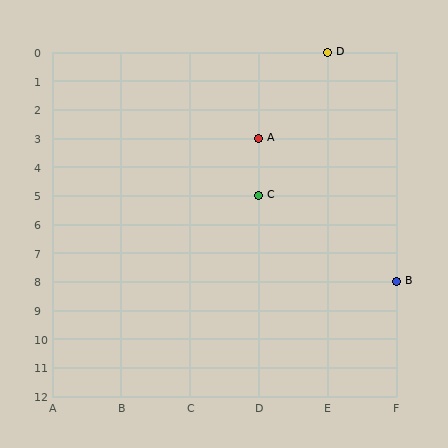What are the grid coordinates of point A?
Point A is at grid coordinates (D, 3).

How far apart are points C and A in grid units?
Points C and A are 2 rows apart.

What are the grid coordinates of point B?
Point B is at grid coordinates (F, 8).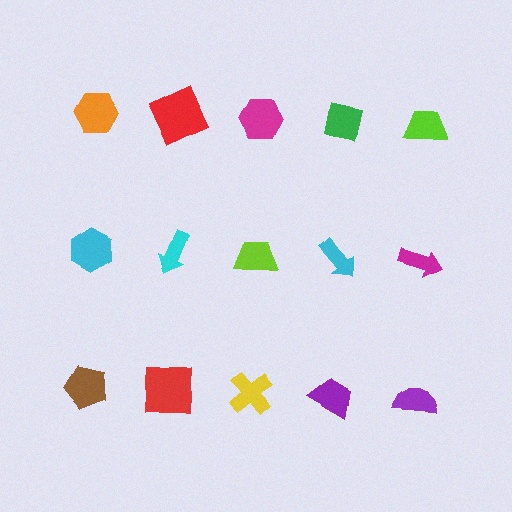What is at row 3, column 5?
A purple semicircle.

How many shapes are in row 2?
5 shapes.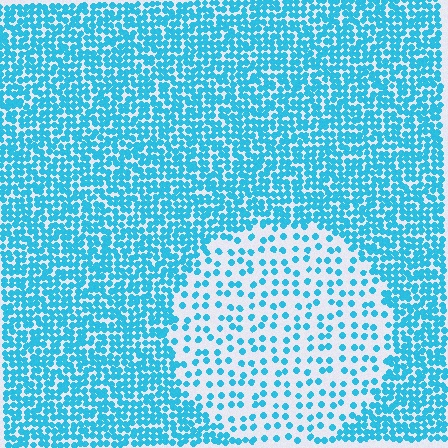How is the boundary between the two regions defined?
The boundary is defined by a change in element density (approximately 2.8x ratio). All elements are the same color, size, and shape.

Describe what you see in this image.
The image contains small cyan elements arranged at two different densities. A circle-shaped region is visible where the elements are less densely packed than the surrounding area.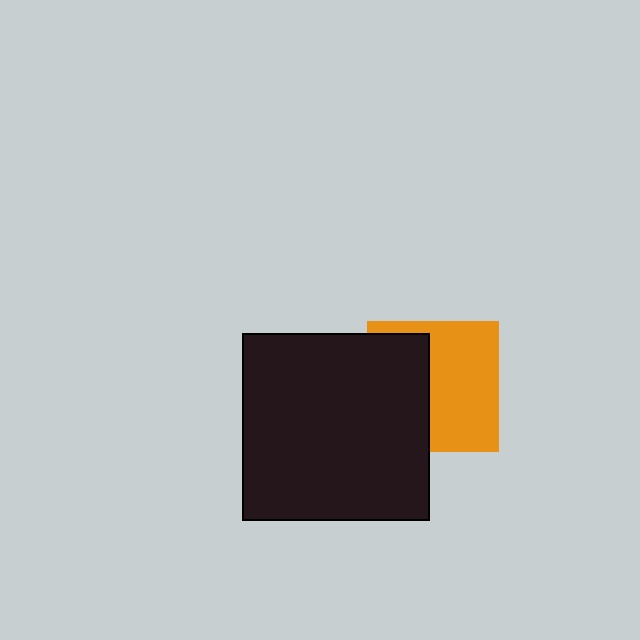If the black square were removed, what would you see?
You would see the complete orange square.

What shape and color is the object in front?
The object in front is a black square.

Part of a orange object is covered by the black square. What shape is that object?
It is a square.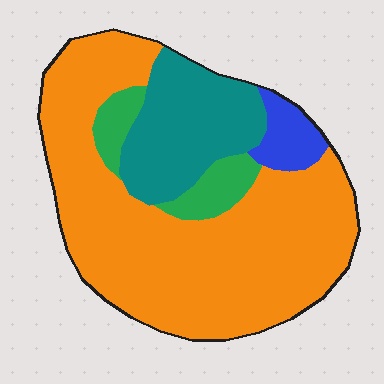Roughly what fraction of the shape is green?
Green covers about 10% of the shape.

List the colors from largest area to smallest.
From largest to smallest: orange, teal, green, blue.